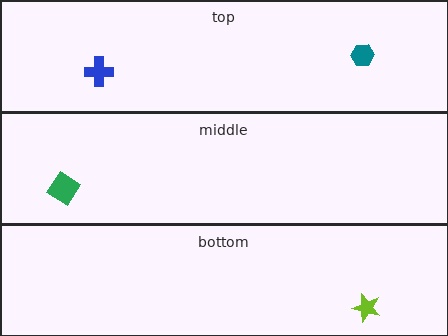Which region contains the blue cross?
The top region.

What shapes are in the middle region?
The green diamond.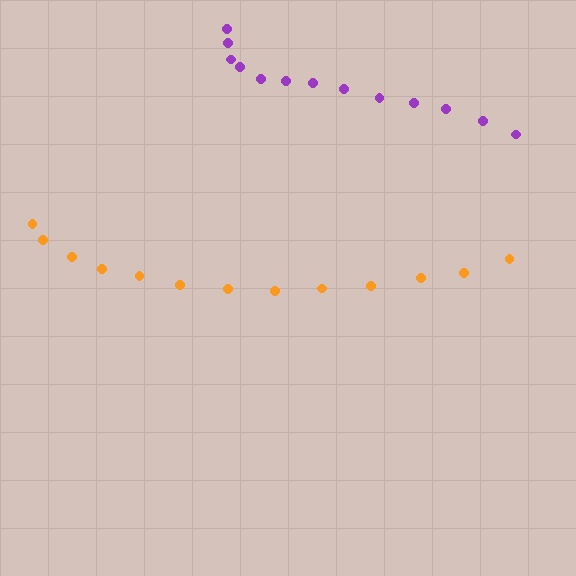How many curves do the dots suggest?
There are 2 distinct paths.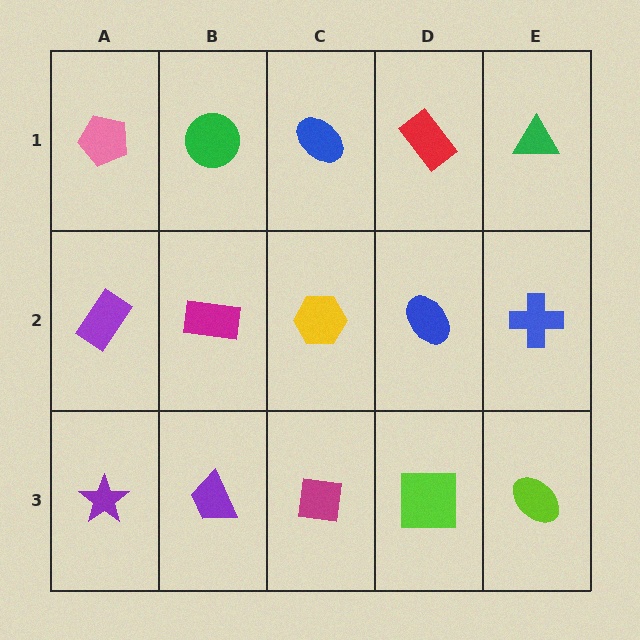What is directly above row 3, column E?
A blue cross.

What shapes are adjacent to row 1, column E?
A blue cross (row 2, column E), a red rectangle (row 1, column D).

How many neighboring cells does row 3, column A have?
2.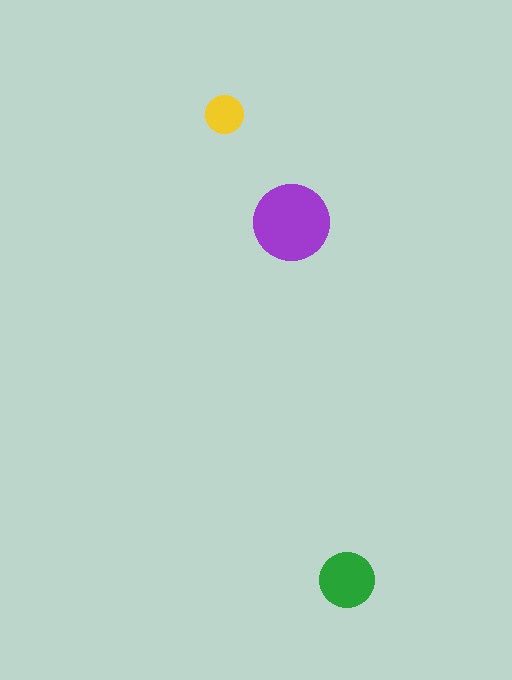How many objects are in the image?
There are 3 objects in the image.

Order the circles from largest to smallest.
the purple one, the green one, the yellow one.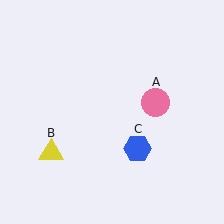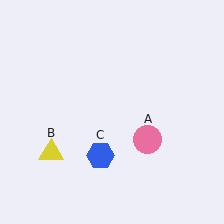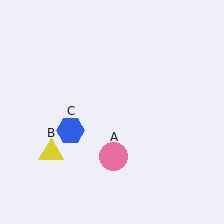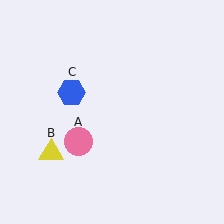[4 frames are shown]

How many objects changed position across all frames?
2 objects changed position: pink circle (object A), blue hexagon (object C).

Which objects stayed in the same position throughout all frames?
Yellow triangle (object B) remained stationary.